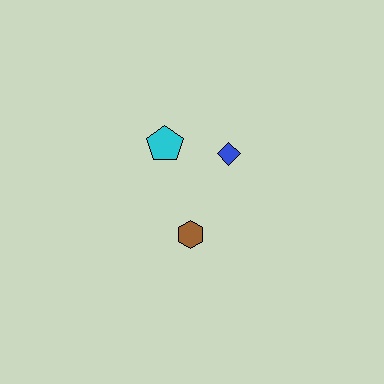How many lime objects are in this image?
There are no lime objects.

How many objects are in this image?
There are 3 objects.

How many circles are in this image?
There are no circles.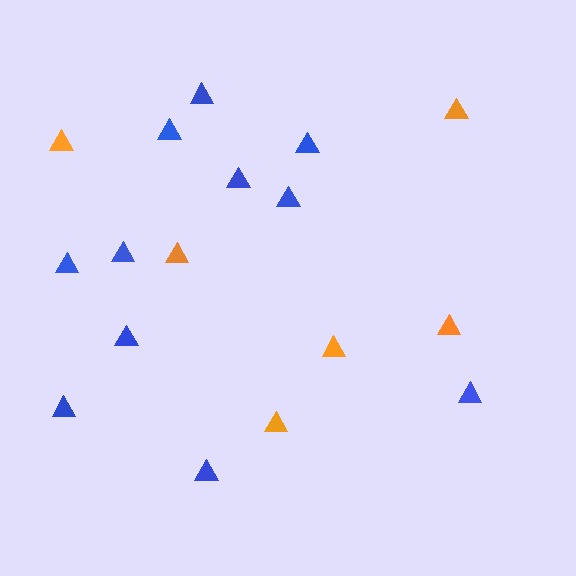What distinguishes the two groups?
There are 2 groups: one group of blue triangles (11) and one group of orange triangles (6).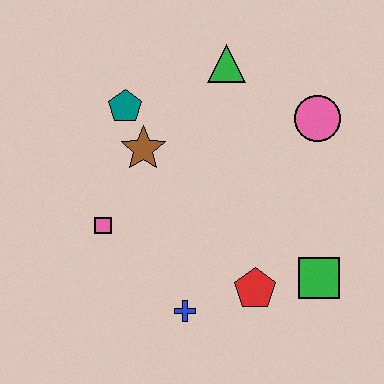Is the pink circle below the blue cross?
No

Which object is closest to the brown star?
The teal pentagon is closest to the brown star.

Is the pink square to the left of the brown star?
Yes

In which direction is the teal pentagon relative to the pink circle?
The teal pentagon is to the left of the pink circle.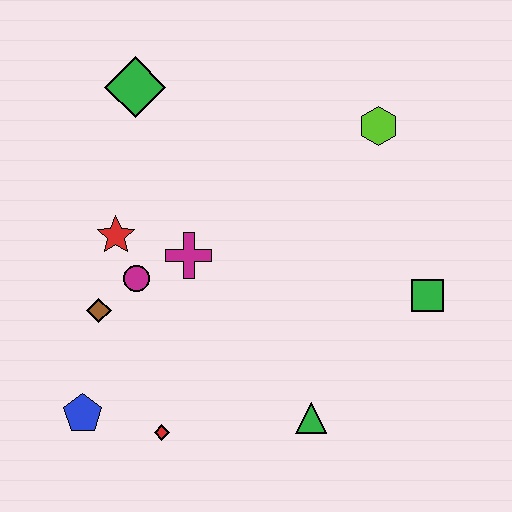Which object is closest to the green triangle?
The red diamond is closest to the green triangle.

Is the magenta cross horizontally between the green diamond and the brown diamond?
No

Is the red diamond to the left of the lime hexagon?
Yes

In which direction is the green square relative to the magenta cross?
The green square is to the right of the magenta cross.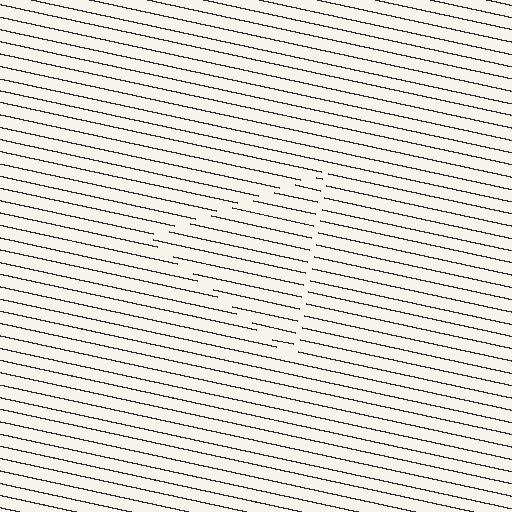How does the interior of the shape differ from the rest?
The interior of the shape contains the same grating, shifted by half a period — the contour is defined by the phase discontinuity where line-ends from the inner and outer gratings abut.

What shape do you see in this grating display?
An illusory triangle. The interior of the shape contains the same grating, shifted by half a period — the contour is defined by the phase discontinuity where line-ends from the inner and outer gratings abut.